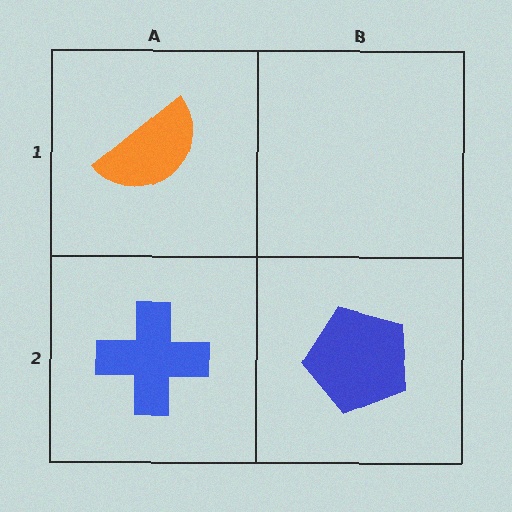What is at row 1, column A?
An orange semicircle.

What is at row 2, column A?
A blue cross.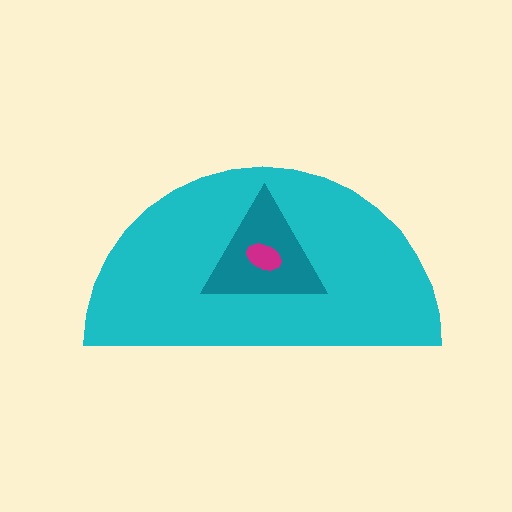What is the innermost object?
The magenta ellipse.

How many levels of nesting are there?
3.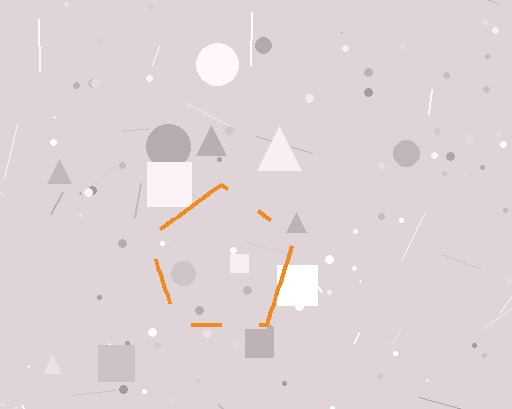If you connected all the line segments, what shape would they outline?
They would outline a pentagon.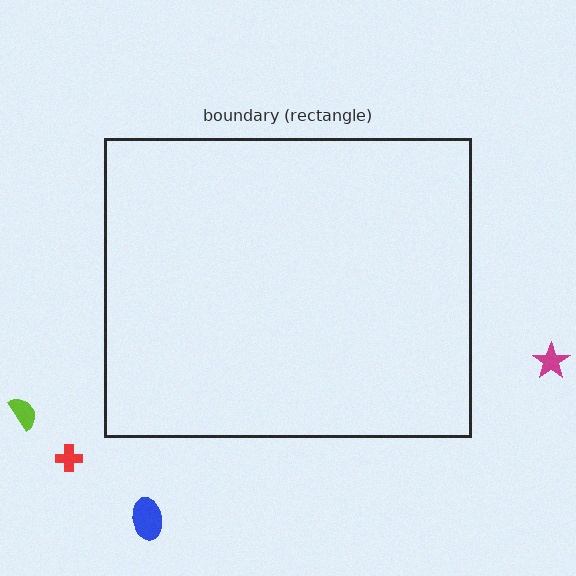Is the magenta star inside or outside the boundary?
Outside.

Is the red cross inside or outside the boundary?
Outside.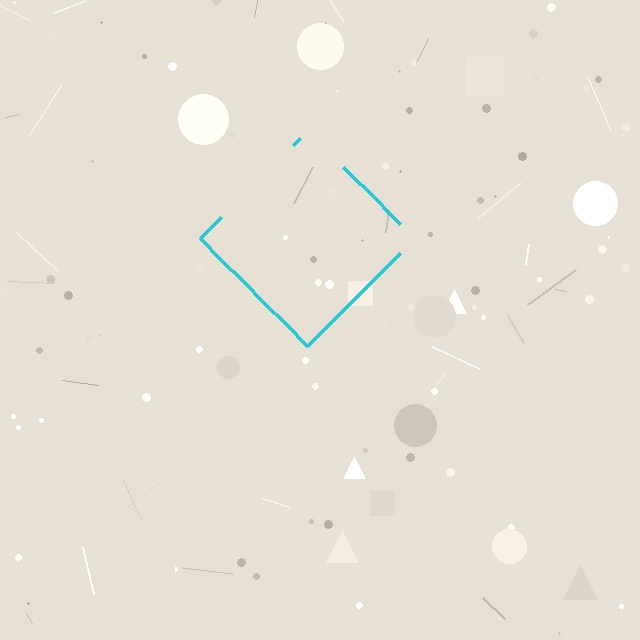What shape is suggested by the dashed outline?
The dashed outline suggests a diamond.